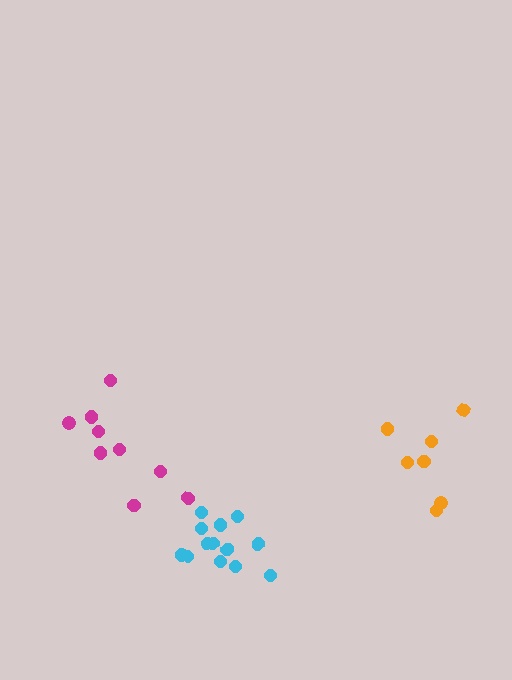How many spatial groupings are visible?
There are 3 spatial groupings.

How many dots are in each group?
Group 1: 9 dots, Group 2: 13 dots, Group 3: 7 dots (29 total).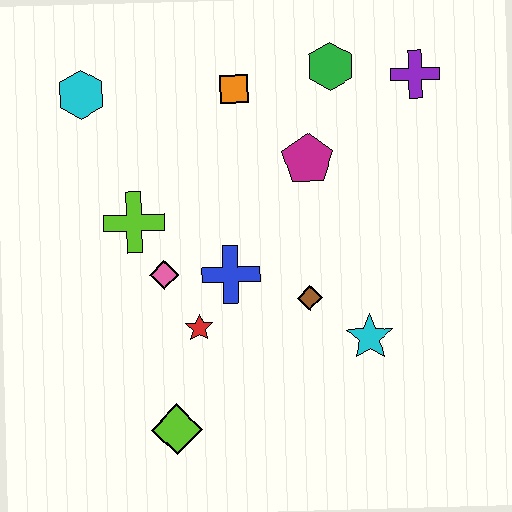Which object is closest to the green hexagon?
The purple cross is closest to the green hexagon.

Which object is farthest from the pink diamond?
The purple cross is farthest from the pink diamond.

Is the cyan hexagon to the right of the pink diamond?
No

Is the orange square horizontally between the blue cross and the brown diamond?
Yes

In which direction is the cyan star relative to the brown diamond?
The cyan star is to the right of the brown diamond.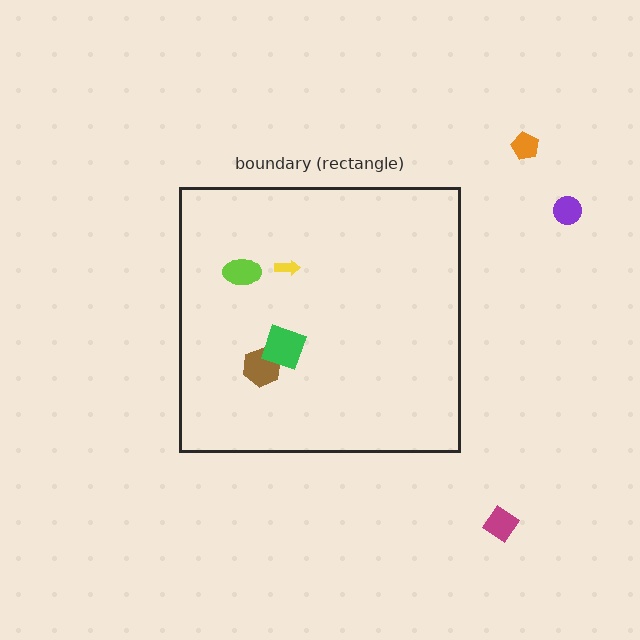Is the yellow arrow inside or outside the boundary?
Inside.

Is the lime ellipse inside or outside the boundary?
Inside.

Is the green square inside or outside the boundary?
Inside.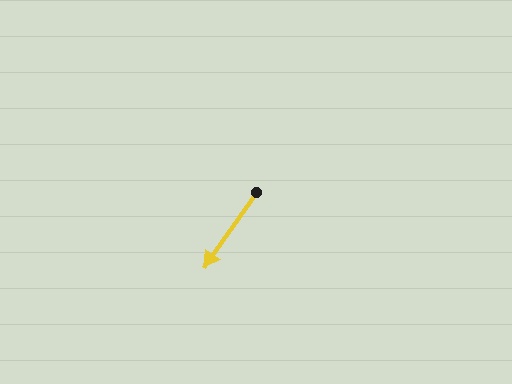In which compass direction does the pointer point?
Southwest.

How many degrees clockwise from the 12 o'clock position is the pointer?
Approximately 215 degrees.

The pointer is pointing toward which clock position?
Roughly 7 o'clock.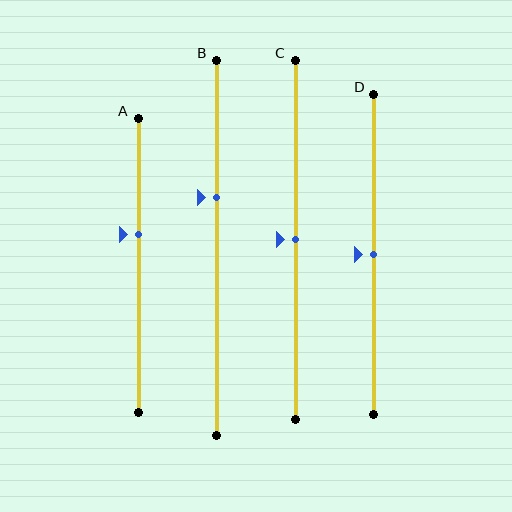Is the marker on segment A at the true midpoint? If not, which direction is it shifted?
No, the marker on segment A is shifted upward by about 10% of the segment length.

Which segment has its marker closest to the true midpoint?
Segment C has its marker closest to the true midpoint.